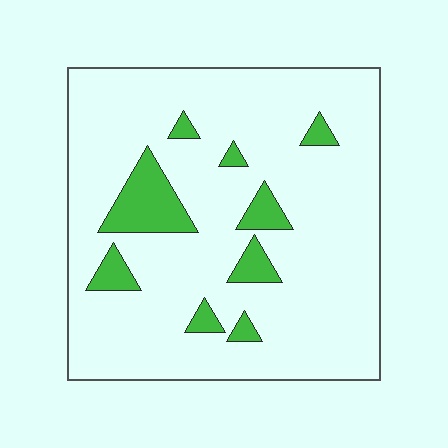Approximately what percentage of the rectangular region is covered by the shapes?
Approximately 10%.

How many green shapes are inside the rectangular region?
9.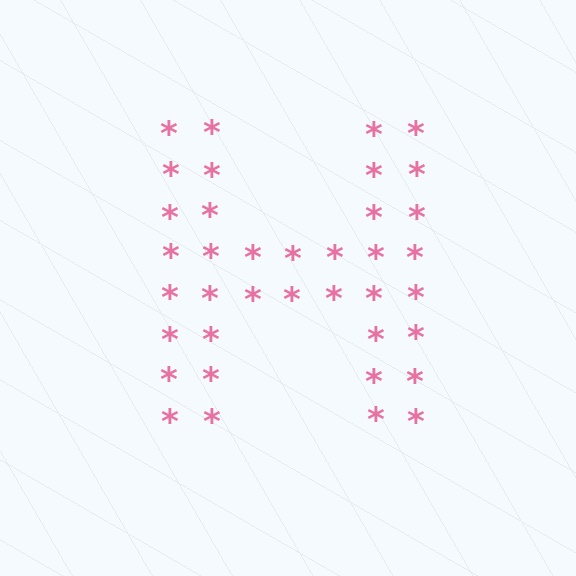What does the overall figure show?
The overall figure shows the letter H.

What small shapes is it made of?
It is made of small asterisks.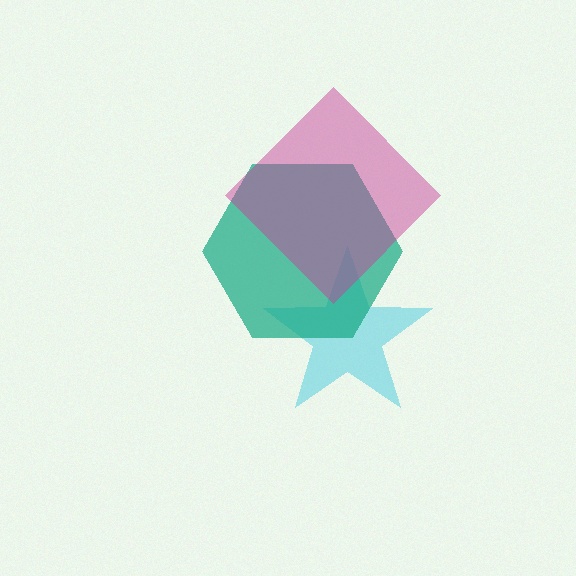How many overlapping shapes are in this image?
There are 3 overlapping shapes in the image.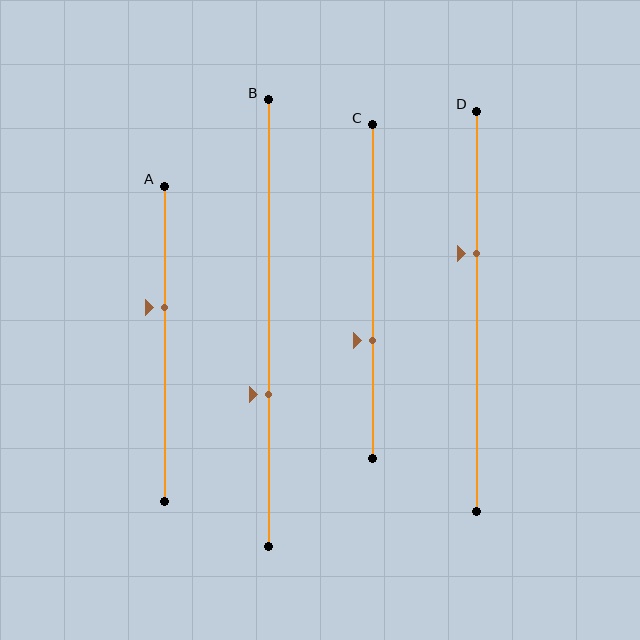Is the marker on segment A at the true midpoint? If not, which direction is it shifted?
No, the marker on segment A is shifted upward by about 11% of the segment length.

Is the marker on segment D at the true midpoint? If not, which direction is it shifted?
No, the marker on segment D is shifted upward by about 14% of the segment length.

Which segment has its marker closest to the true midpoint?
Segment A has its marker closest to the true midpoint.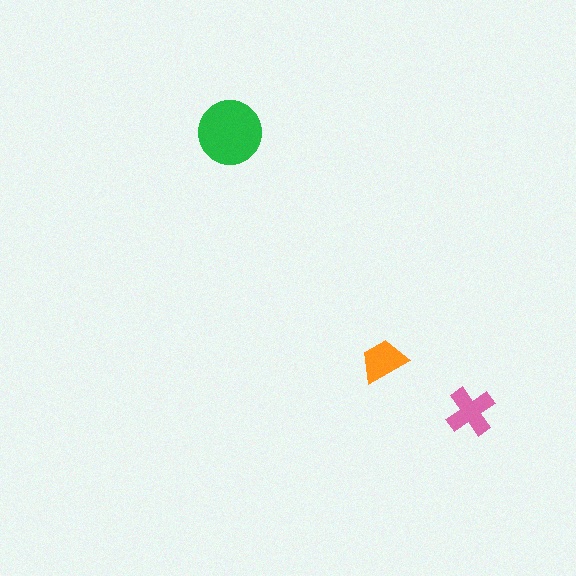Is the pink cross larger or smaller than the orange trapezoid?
Larger.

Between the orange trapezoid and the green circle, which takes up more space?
The green circle.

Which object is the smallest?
The orange trapezoid.